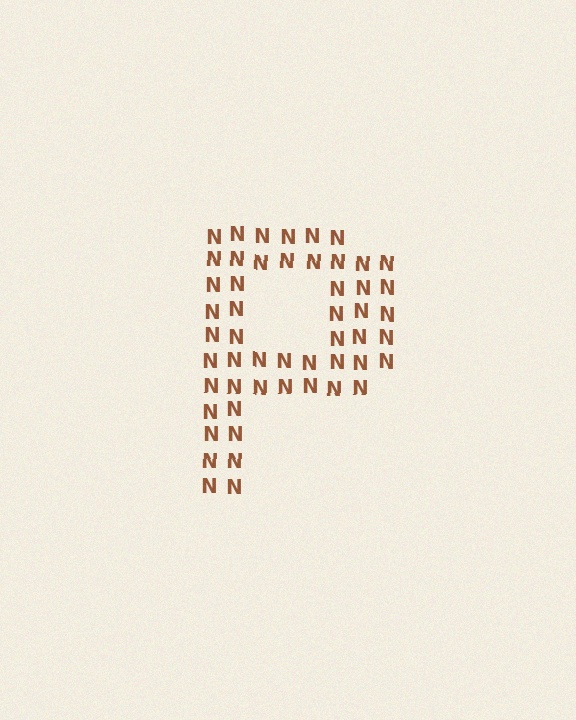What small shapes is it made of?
It is made of small letter N's.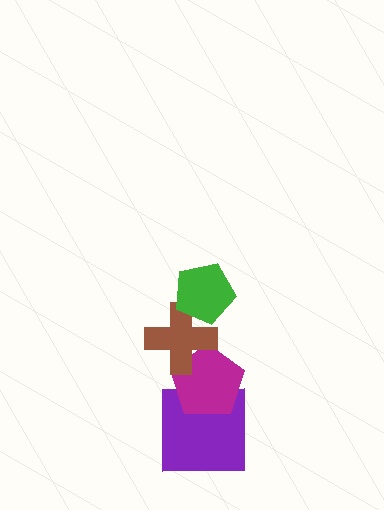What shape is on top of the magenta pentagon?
The brown cross is on top of the magenta pentagon.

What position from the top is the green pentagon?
The green pentagon is 1st from the top.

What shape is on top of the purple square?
The magenta pentagon is on top of the purple square.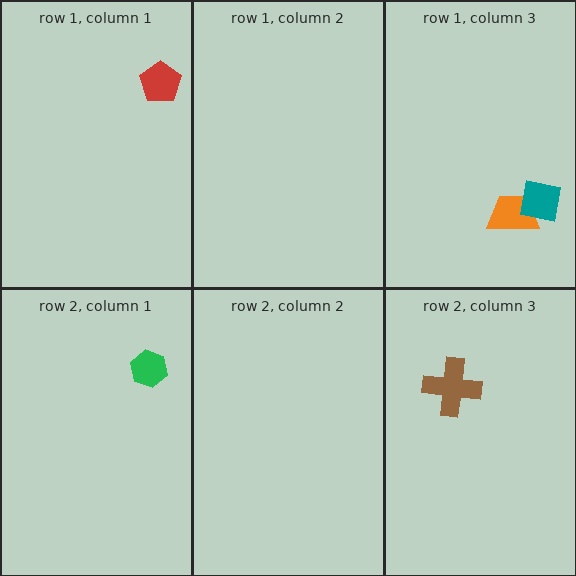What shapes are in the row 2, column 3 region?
The brown cross.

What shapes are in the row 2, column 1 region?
The green hexagon.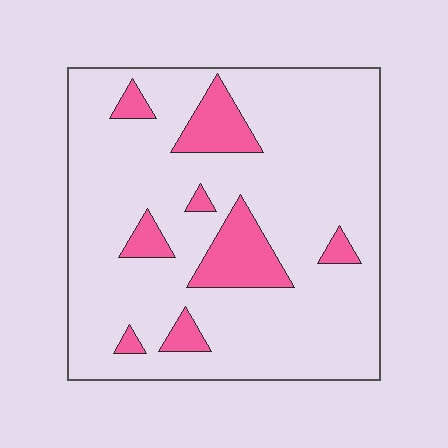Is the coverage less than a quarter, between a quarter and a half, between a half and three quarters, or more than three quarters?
Less than a quarter.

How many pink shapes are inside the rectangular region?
8.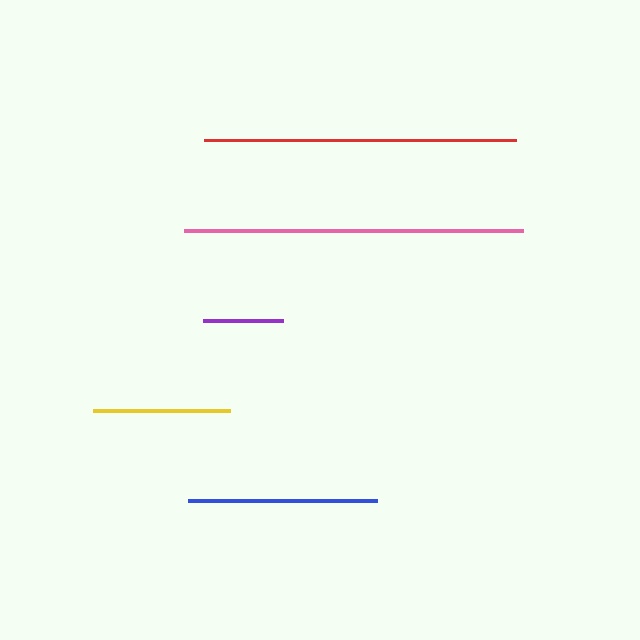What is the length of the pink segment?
The pink segment is approximately 339 pixels long.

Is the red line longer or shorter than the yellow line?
The red line is longer than the yellow line.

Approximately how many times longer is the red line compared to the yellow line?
The red line is approximately 2.3 times the length of the yellow line.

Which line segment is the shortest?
The purple line is the shortest at approximately 80 pixels.